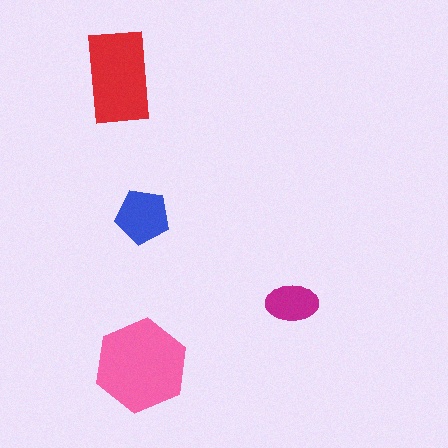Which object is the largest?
The pink hexagon.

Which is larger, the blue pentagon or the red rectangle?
The red rectangle.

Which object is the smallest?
The magenta ellipse.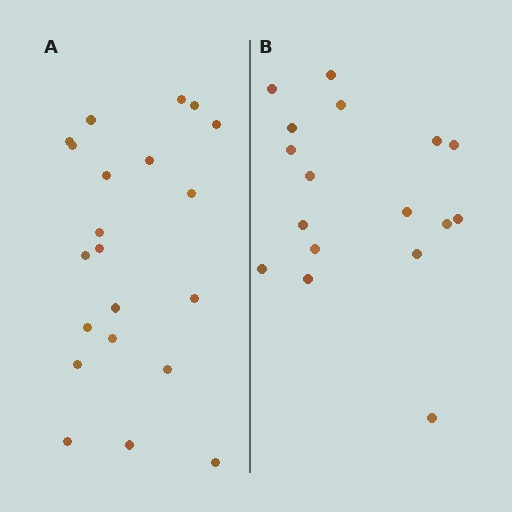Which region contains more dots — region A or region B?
Region A (the left region) has more dots.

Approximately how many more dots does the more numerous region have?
Region A has about 4 more dots than region B.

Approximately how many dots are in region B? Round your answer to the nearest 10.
About 20 dots. (The exact count is 17, which rounds to 20.)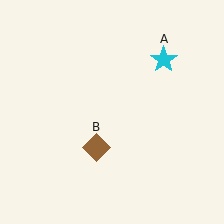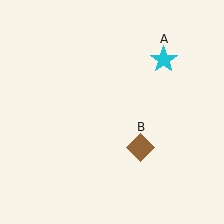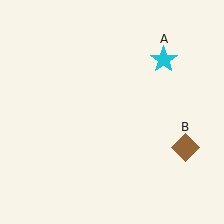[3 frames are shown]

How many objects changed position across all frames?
1 object changed position: brown diamond (object B).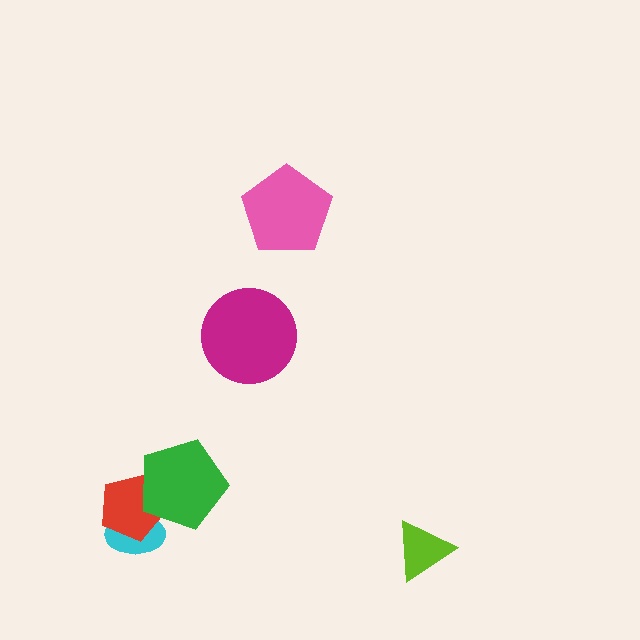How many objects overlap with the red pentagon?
2 objects overlap with the red pentagon.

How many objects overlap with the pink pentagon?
0 objects overlap with the pink pentagon.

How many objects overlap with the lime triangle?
0 objects overlap with the lime triangle.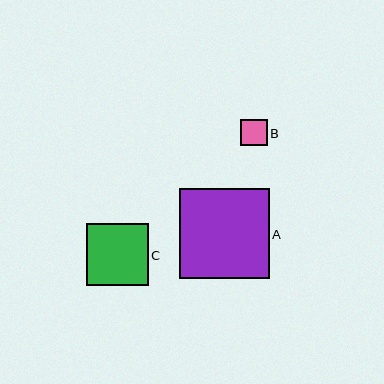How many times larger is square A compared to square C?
Square A is approximately 1.5 times the size of square C.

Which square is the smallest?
Square B is the smallest with a size of approximately 27 pixels.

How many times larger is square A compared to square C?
Square A is approximately 1.5 times the size of square C.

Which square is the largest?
Square A is the largest with a size of approximately 90 pixels.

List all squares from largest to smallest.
From largest to smallest: A, C, B.